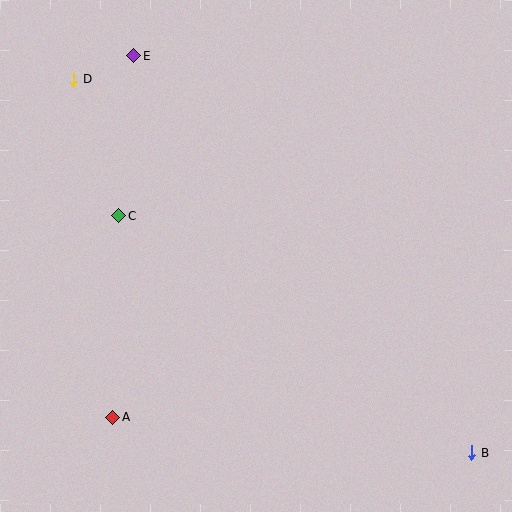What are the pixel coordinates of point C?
Point C is at (119, 216).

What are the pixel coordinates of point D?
Point D is at (74, 79).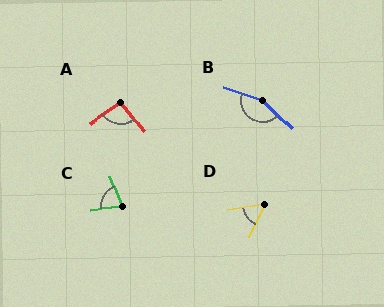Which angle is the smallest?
D, at approximately 55 degrees.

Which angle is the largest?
B, at approximately 155 degrees.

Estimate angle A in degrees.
Approximately 96 degrees.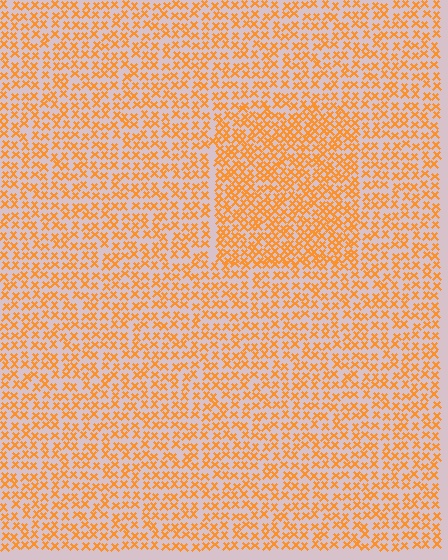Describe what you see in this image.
The image contains small orange elements arranged at two different densities. A rectangle-shaped region is visible where the elements are more densely packed than the surrounding area.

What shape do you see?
I see a rectangle.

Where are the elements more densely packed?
The elements are more densely packed inside the rectangle boundary.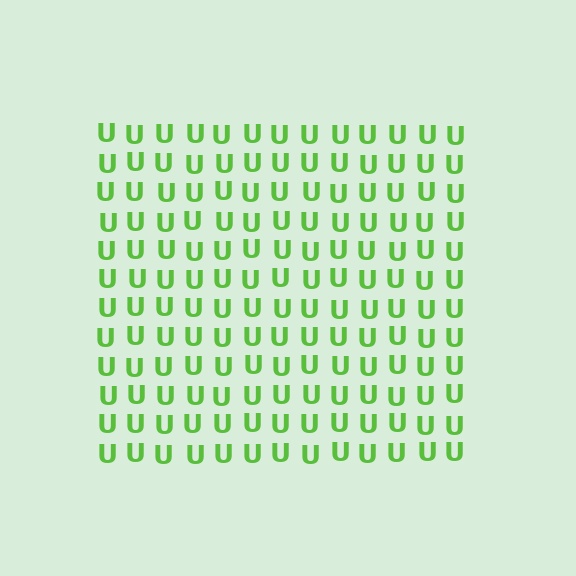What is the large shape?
The large shape is a square.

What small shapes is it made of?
It is made of small letter U's.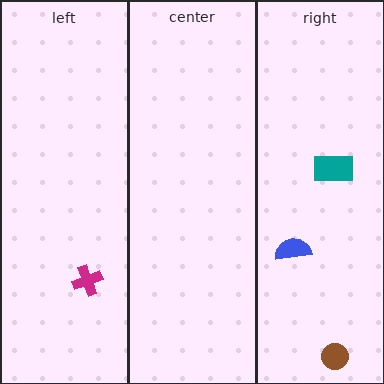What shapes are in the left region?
The magenta cross.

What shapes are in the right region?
The blue semicircle, the teal rectangle, the brown circle.